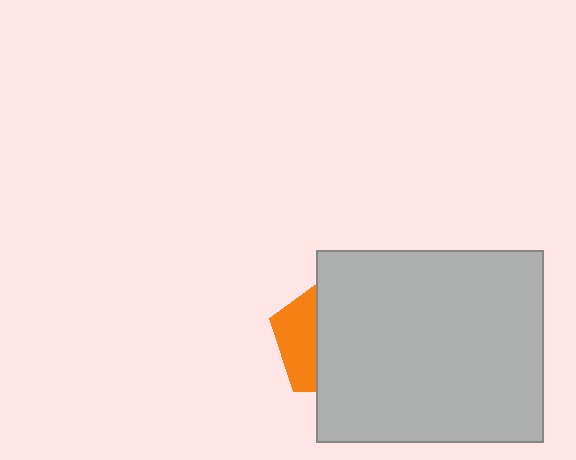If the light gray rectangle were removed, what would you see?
You would see the complete orange pentagon.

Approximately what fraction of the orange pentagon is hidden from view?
Roughly 68% of the orange pentagon is hidden behind the light gray rectangle.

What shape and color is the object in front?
The object in front is a light gray rectangle.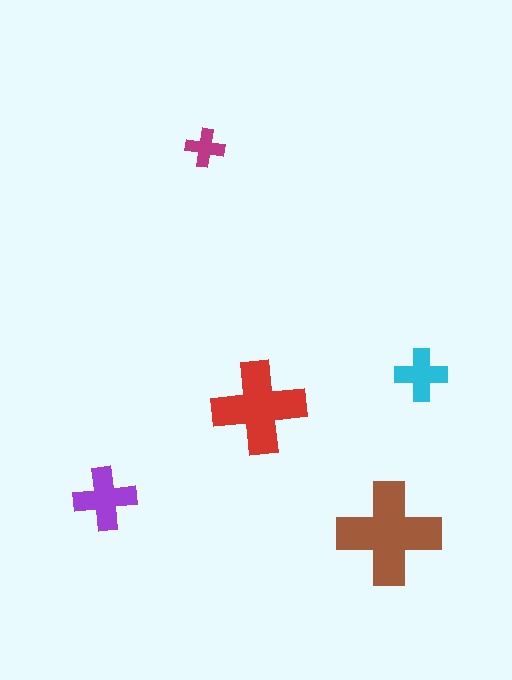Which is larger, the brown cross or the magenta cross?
The brown one.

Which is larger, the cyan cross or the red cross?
The red one.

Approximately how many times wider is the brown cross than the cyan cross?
About 2 times wider.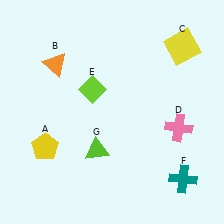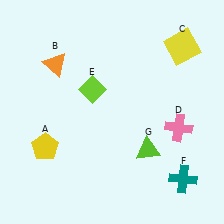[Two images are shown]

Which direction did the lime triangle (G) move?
The lime triangle (G) moved right.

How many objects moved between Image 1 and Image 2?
1 object moved between the two images.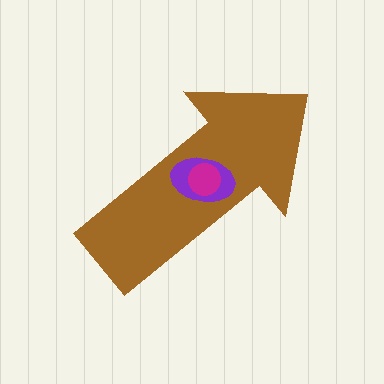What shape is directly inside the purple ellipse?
The magenta circle.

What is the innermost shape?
The magenta circle.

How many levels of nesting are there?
3.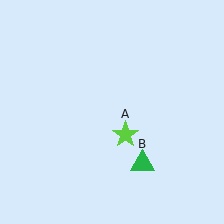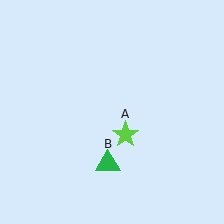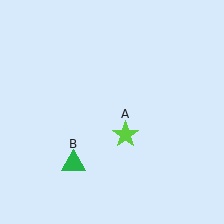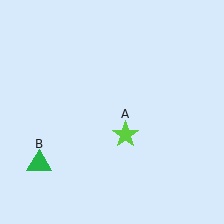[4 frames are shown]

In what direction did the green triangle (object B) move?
The green triangle (object B) moved left.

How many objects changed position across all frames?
1 object changed position: green triangle (object B).